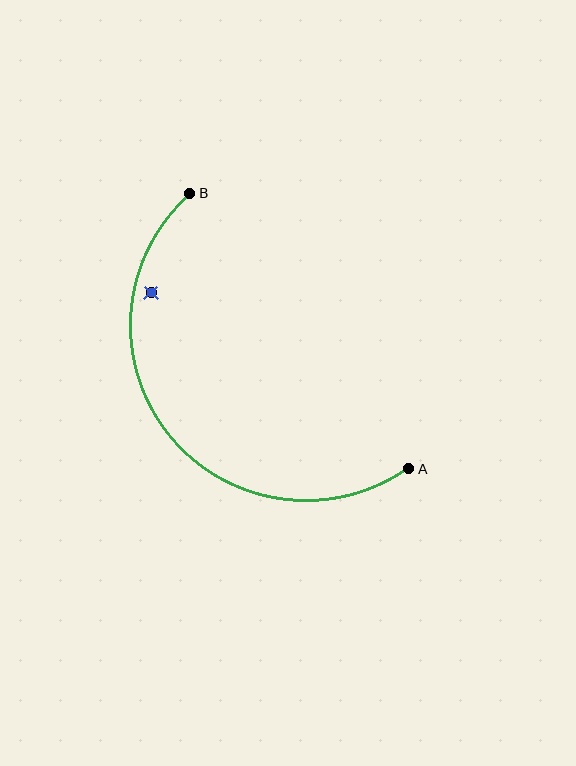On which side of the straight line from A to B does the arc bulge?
The arc bulges below and to the left of the straight line connecting A and B.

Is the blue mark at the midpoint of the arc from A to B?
No — the blue mark does not lie on the arc at all. It sits slightly inside the curve.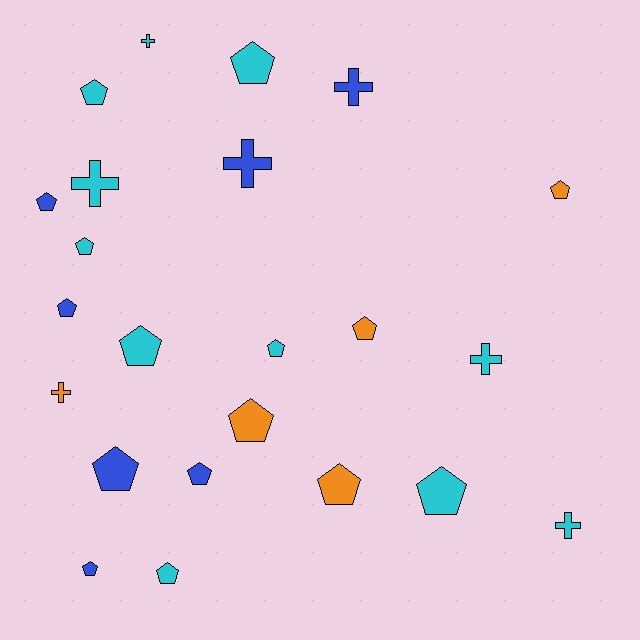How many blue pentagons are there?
There are 5 blue pentagons.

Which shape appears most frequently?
Pentagon, with 16 objects.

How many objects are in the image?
There are 23 objects.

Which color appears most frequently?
Cyan, with 11 objects.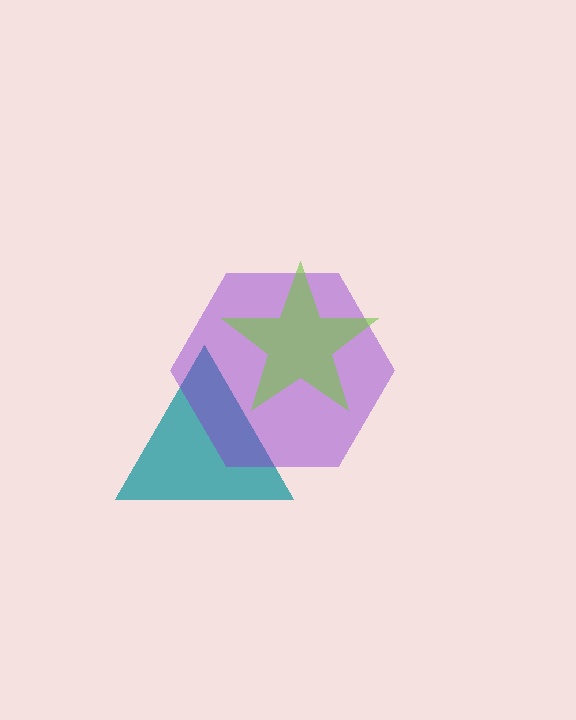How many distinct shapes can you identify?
There are 3 distinct shapes: a teal triangle, a purple hexagon, a lime star.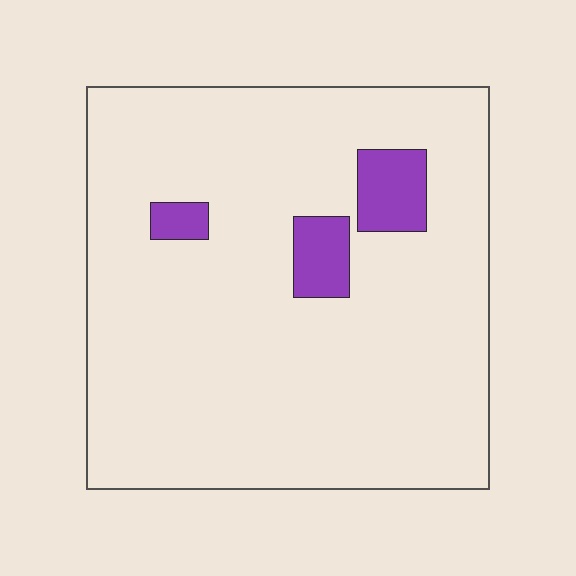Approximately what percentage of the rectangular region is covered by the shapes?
Approximately 10%.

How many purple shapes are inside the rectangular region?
3.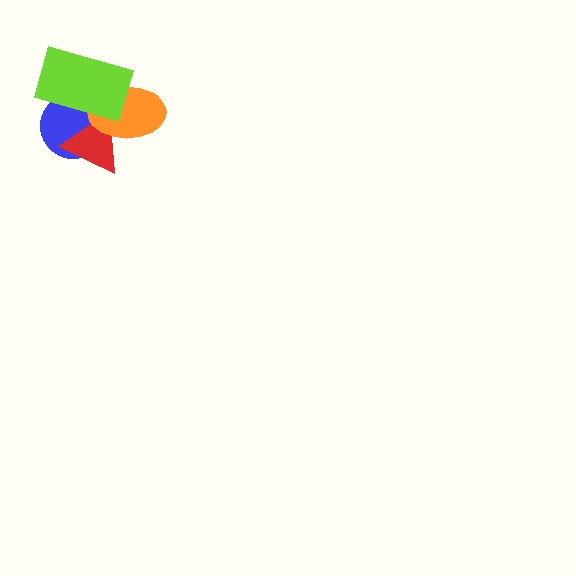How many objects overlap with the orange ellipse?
3 objects overlap with the orange ellipse.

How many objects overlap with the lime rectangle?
3 objects overlap with the lime rectangle.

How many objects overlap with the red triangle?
3 objects overlap with the red triangle.